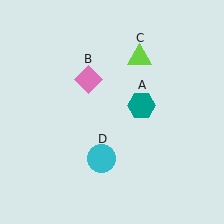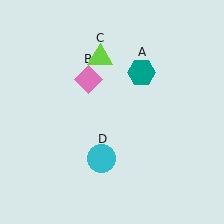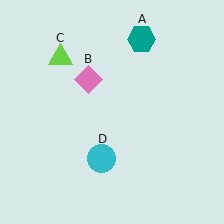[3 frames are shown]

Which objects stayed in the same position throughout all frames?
Pink diamond (object B) and cyan circle (object D) remained stationary.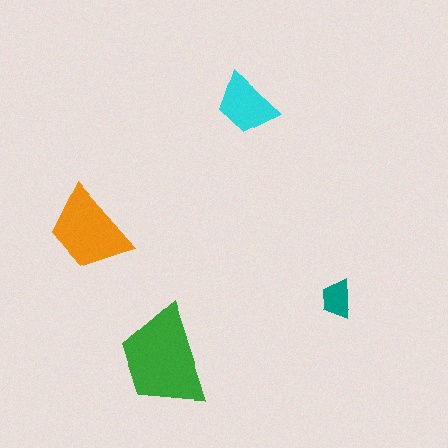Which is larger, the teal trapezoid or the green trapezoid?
The green one.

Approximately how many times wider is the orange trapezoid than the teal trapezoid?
About 2 times wider.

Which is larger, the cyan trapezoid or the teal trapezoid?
The cyan one.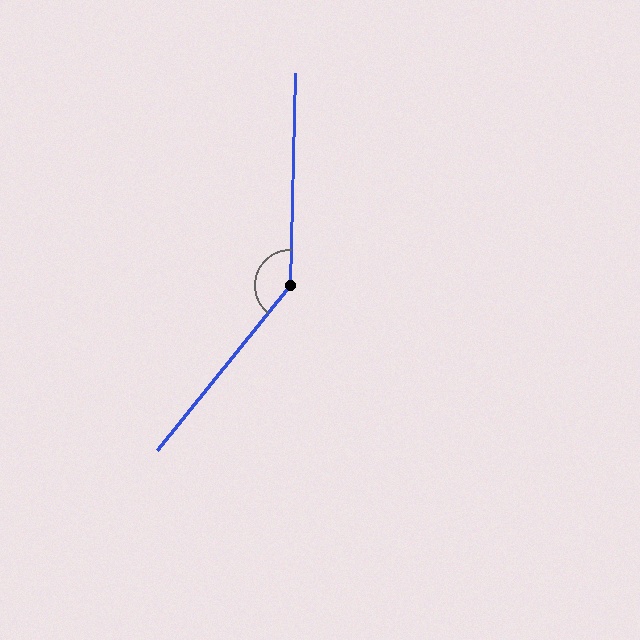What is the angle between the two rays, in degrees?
Approximately 143 degrees.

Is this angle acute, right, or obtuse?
It is obtuse.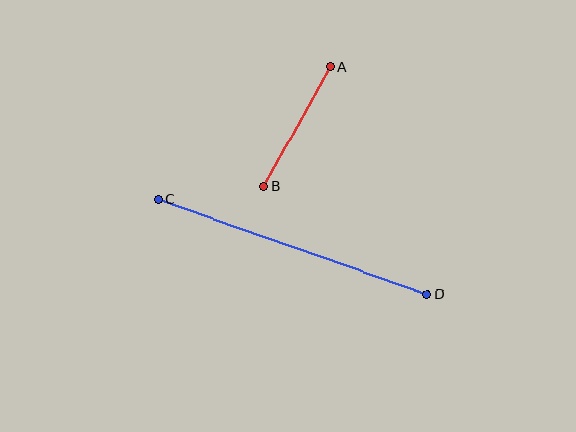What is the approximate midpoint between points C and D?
The midpoint is at approximately (293, 247) pixels.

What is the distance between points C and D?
The distance is approximately 285 pixels.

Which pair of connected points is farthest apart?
Points C and D are farthest apart.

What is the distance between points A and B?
The distance is approximately 136 pixels.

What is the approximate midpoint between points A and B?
The midpoint is at approximately (297, 127) pixels.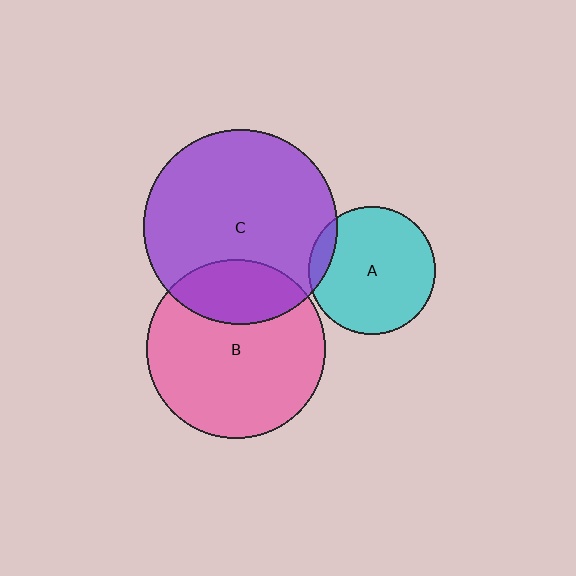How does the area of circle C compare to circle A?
Approximately 2.3 times.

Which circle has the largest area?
Circle C (purple).